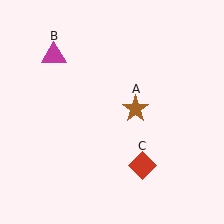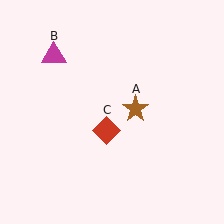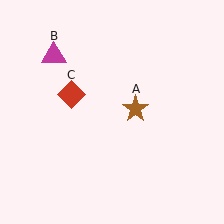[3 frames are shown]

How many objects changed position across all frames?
1 object changed position: red diamond (object C).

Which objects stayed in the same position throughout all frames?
Brown star (object A) and magenta triangle (object B) remained stationary.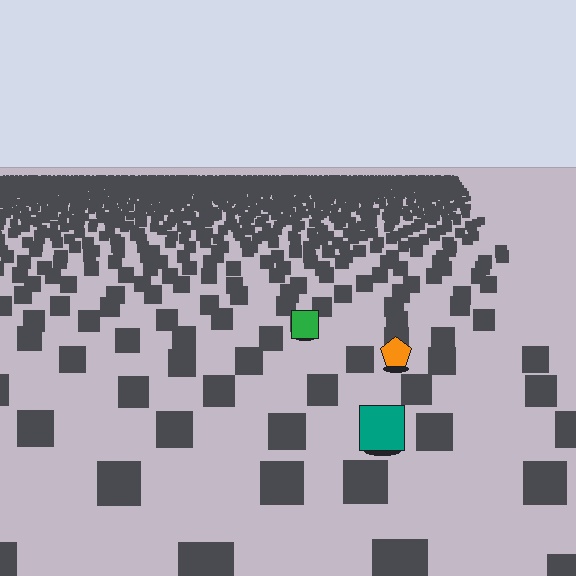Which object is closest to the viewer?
The teal square is closest. The texture marks near it are larger and more spread out.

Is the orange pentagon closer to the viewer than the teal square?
No. The teal square is closer — you can tell from the texture gradient: the ground texture is coarser near it.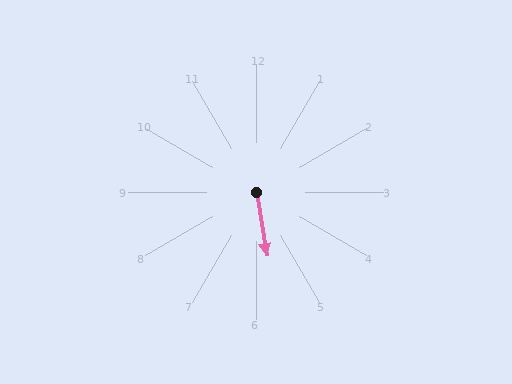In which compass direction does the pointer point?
South.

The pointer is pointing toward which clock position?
Roughly 6 o'clock.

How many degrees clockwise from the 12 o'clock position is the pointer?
Approximately 171 degrees.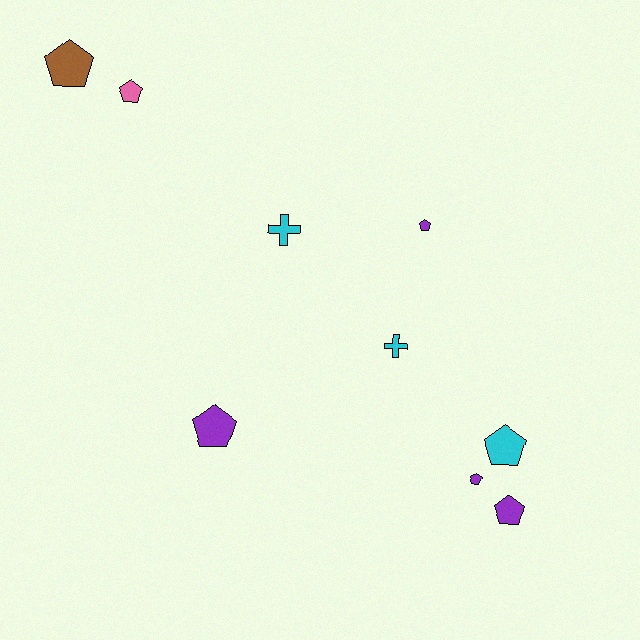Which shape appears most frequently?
Pentagon, with 7 objects.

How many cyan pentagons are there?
There is 1 cyan pentagon.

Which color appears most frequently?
Purple, with 4 objects.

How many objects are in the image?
There are 9 objects.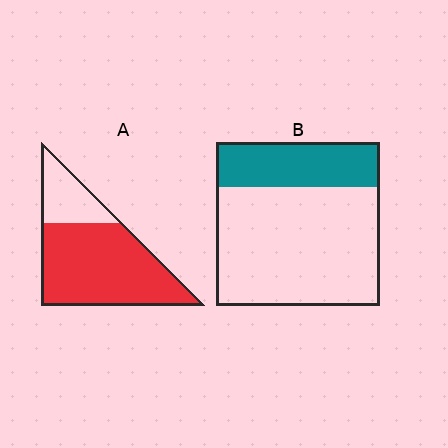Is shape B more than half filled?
No.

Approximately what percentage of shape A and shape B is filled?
A is approximately 75% and B is approximately 25%.